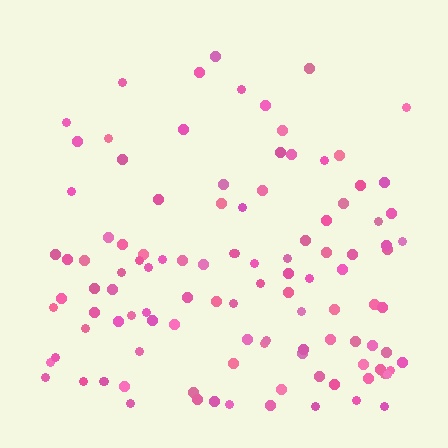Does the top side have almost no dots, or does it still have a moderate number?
Still a moderate number, just noticeably fewer than the bottom.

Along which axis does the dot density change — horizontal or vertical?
Vertical.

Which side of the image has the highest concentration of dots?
The bottom.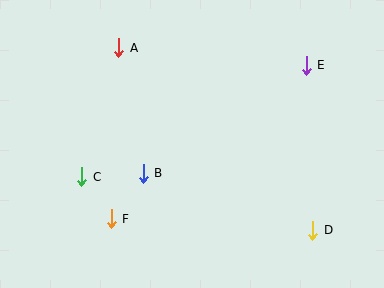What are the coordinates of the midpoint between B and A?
The midpoint between B and A is at (131, 111).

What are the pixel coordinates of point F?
Point F is at (111, 219).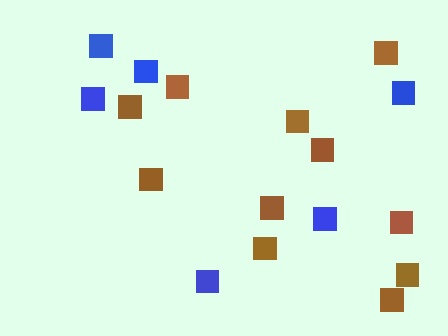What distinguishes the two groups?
There are 2 groups: one group of blue squares (6) and one group of brown squares (11).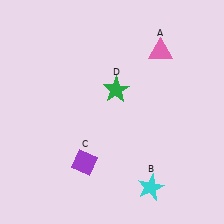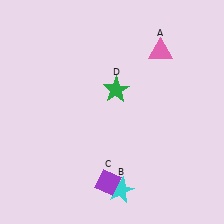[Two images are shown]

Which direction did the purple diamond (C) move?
The purple diamond (C) moved right.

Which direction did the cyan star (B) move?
The cyan star (B) moved left.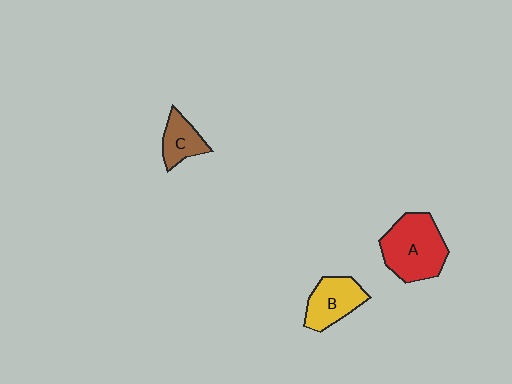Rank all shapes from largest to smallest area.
From largest to smallest: A (red), B (yellow), C (brown).